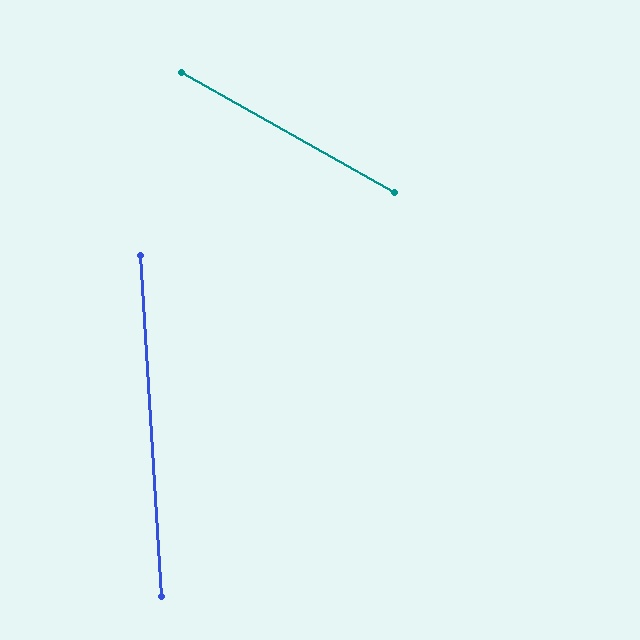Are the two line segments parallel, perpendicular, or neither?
Neither parallel nor perpendicular — they differ by about 57°.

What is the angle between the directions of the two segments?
Approximately 57 degrees.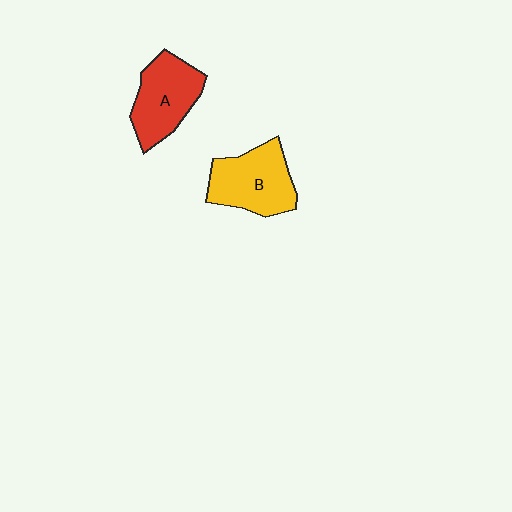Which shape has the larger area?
Shape B (yellow).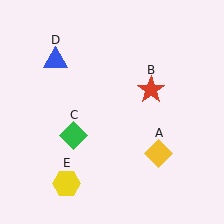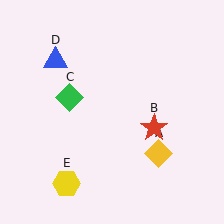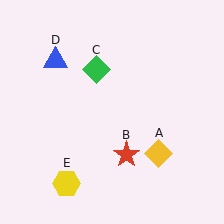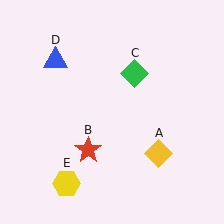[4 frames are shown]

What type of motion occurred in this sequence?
The red star (object B), green diamond (object C) rotated clockwise around the center of the scene.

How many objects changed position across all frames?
2 objects changed position: red star (object B), green diamond (object C).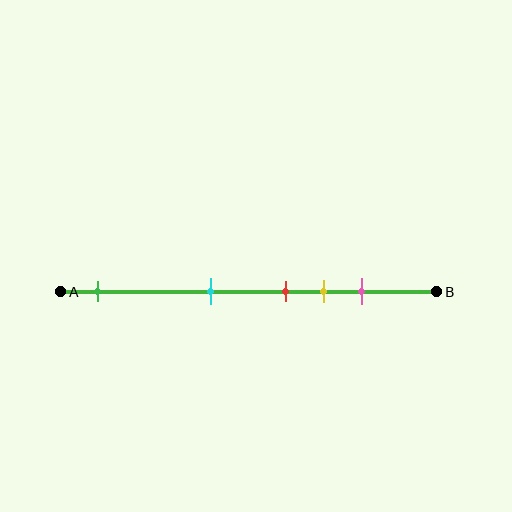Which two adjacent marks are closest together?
The red and yellow marks are the closest adjacent pair.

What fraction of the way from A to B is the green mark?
The green mark is approximately 10% (0.1) of the way from A to B.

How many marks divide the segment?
There are 5 marks dividing the segment.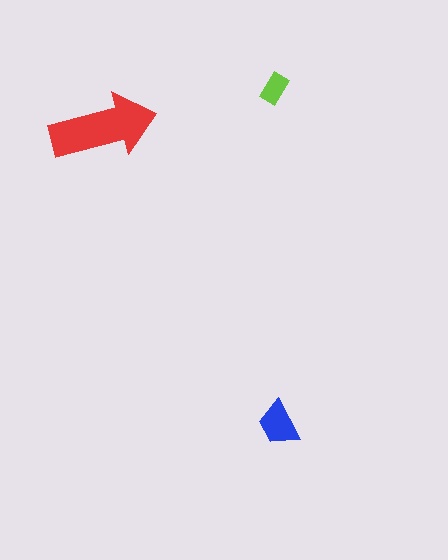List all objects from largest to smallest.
The red arrow, the blue trapezoid, the lime rectangle.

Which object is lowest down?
The blue trapezoid is bottommost.